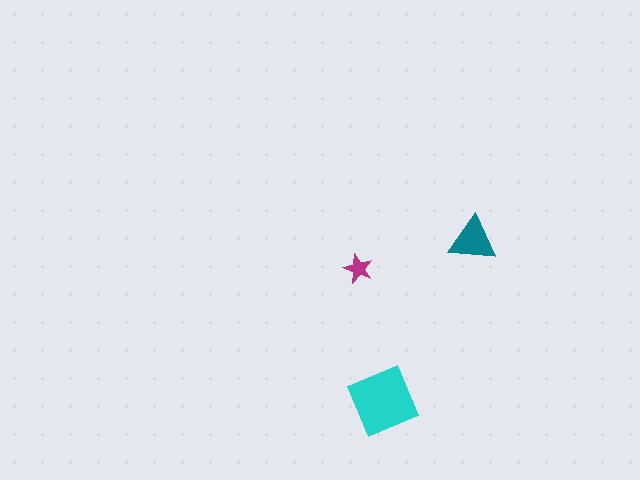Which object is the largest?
The cyan diamond.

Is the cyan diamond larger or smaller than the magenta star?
Larger.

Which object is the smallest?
The magenta star.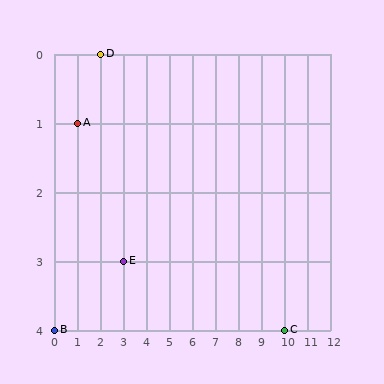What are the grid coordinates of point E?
Point E is at grid coordinates (3, 3).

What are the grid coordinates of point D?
Point D is at grid coordinates (2, 0).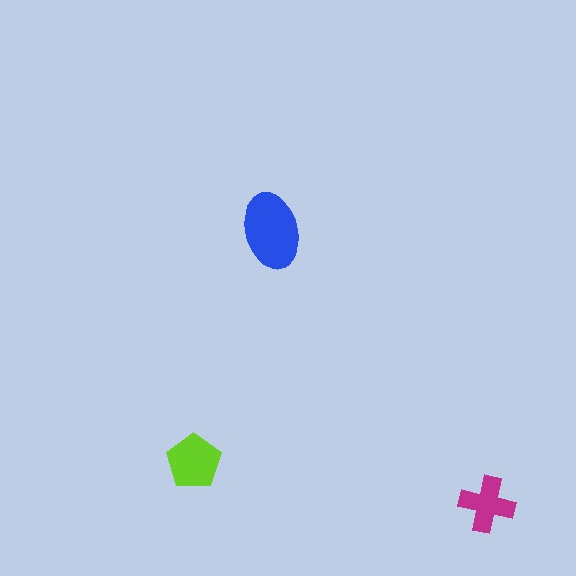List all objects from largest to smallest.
The blue ellipse, the lime pentagon, the magenta cross.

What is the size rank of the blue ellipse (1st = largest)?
1st.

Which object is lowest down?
The magenta cross is bottommost.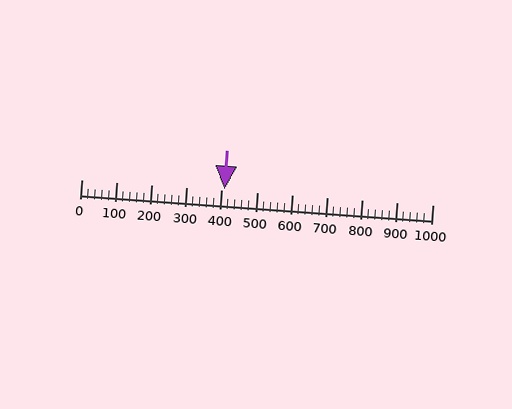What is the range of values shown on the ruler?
The ruler shows values from 0 to 1000.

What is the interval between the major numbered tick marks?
The major tick marks are spaced 100 units apart.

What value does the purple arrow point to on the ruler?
The purple arrow points to approximately 408.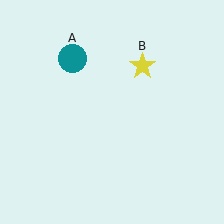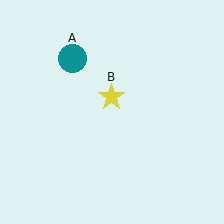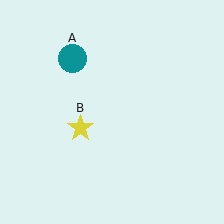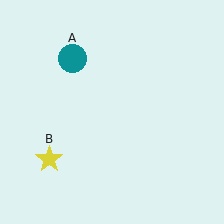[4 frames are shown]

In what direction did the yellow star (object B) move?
The yellow star (object B) moved down and to the left.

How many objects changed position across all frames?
1 object changed position: yellow star (object B).